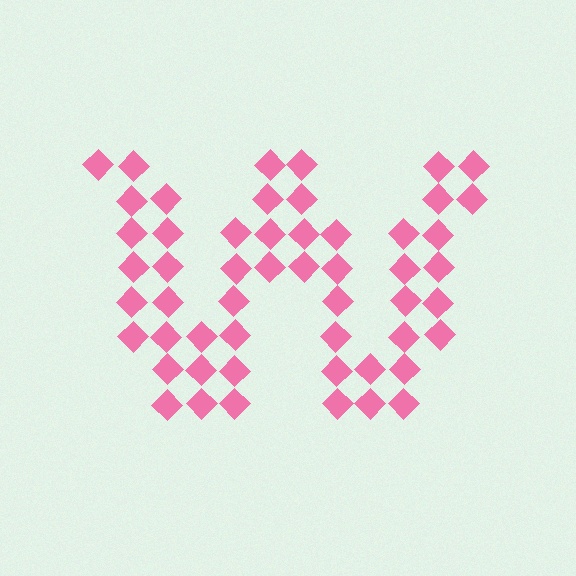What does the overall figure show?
The overall figure shows the letter W.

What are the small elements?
The small elements are diamonds.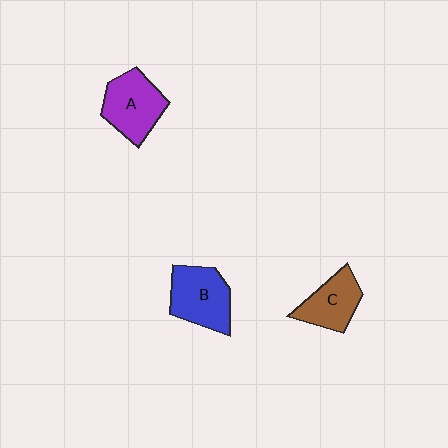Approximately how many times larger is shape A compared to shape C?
Approximately 1.2 times.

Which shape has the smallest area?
Shape C (brown).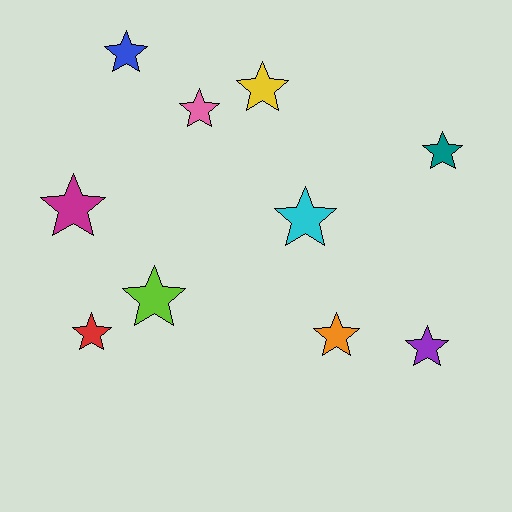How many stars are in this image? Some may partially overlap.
There are 10 stars.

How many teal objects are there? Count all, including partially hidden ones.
There is 1 teal object.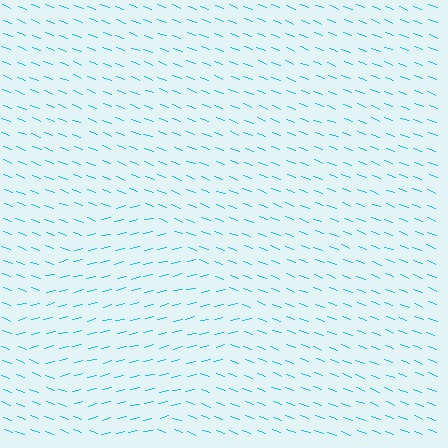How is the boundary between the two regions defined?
The boundary is defined purely by a change in line orientation (approximately 34 degrees difference). All lines are the same color and thickness.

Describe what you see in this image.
The image is filled with small cyan line segments. A diamond region in the image has lines oriented differently from the surrounding lines, creating a visible texture boundary.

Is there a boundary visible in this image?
Yes, there is a texture boundary formed by a change in line orientation.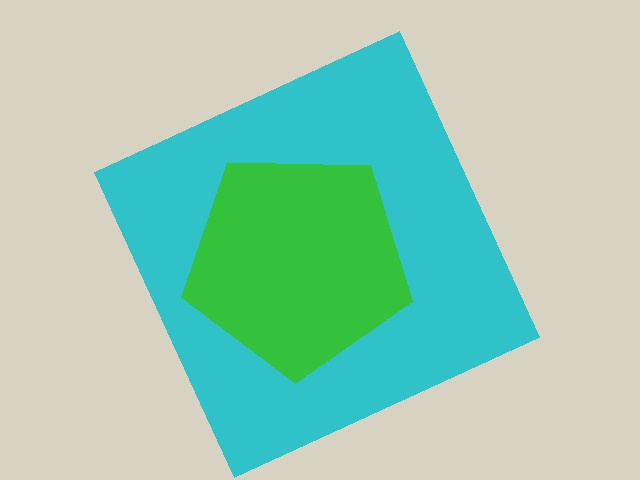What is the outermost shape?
The cyan square.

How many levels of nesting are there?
2.